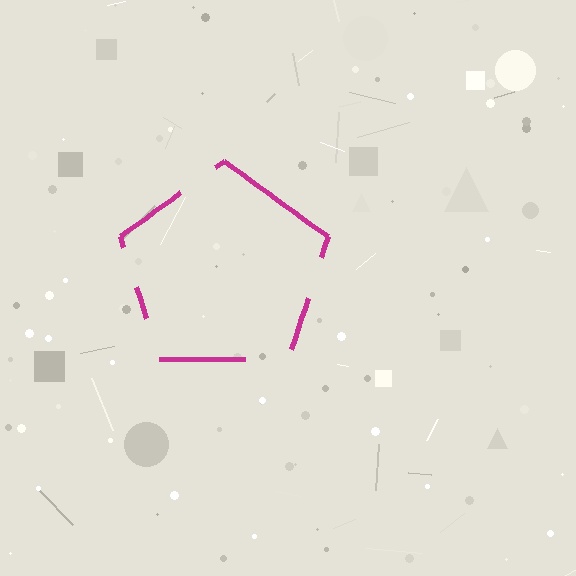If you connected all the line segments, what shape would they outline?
They would outline a pentagon.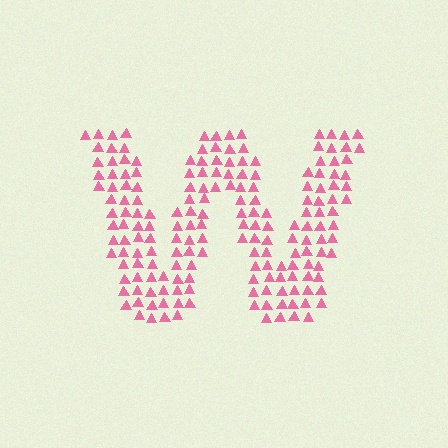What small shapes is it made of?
It is made of small triangles.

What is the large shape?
The large shape is the letter W.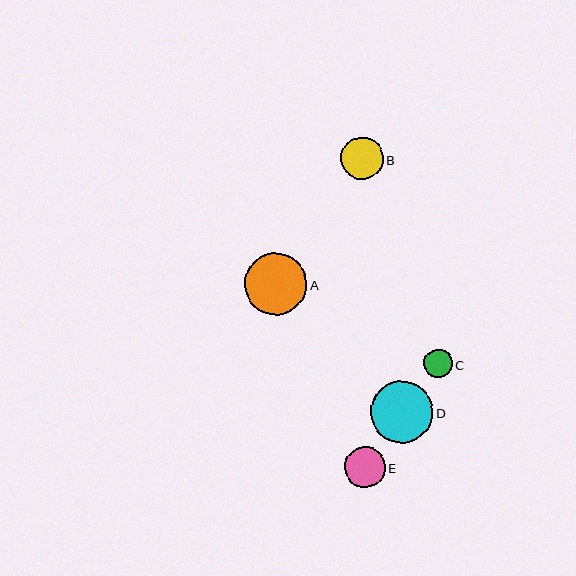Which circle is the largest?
Circle A is the largest with a size of approximately 63 pixels.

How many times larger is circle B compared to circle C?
Circle B is approximately 1.5 times the size of circle C.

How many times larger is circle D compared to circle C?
Circle D is approximately 2.2 times the size of circle C.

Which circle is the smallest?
Circle C is the smallest with a size of approximately 28 pixels.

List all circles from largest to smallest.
From largest to smallest: A, D, B, E, C.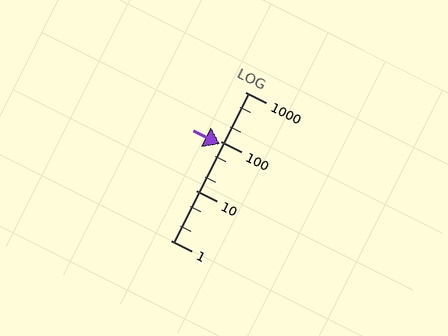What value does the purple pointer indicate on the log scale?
The pointer indicates approximately 86.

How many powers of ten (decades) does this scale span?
The scale spans 3 decades, from 1 to 1000.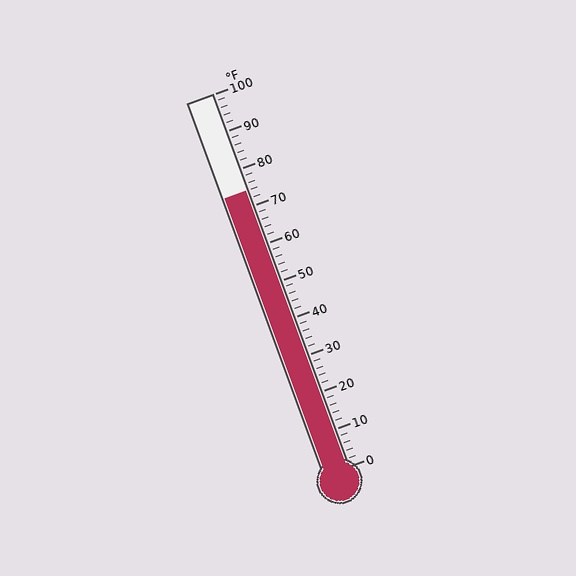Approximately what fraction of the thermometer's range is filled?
The thermometer is filled to approximately 75% of its range.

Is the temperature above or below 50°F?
The temperature is above 50°F.